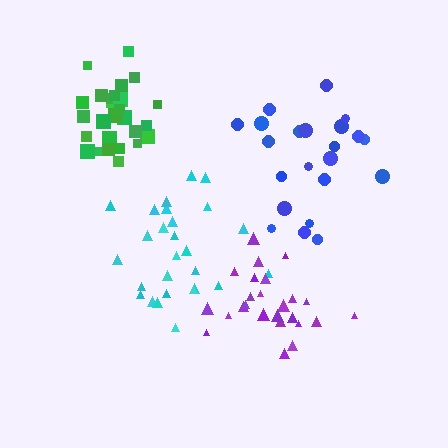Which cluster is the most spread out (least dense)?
Cyan.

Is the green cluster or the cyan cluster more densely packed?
Green.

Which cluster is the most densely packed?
Green.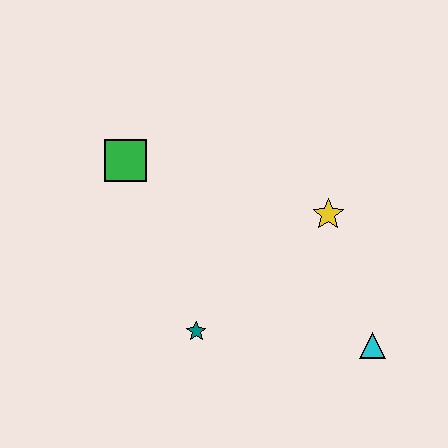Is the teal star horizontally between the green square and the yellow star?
Yes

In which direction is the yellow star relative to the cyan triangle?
The yellow star is above the cyan triangle.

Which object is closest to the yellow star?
The cyan triangle is closest to the yellow star.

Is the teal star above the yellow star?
No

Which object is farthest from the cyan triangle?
The green square is farthest from the cyan triangle.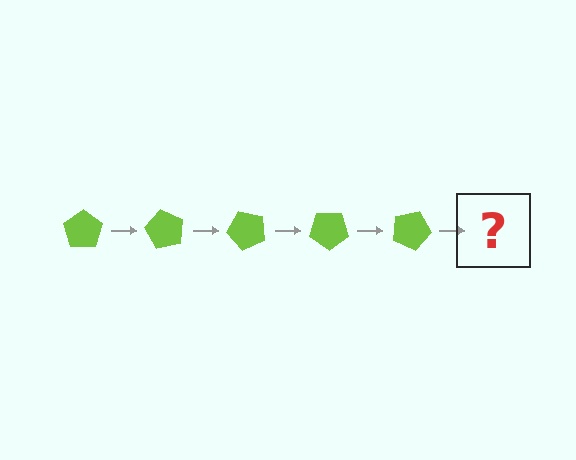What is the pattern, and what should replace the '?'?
The pattern is that the pentagon rotates 60 degrees each step. The '?' should be a lime pentagon rotated 300 degrees.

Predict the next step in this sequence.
The next step is a lime pentagon rotated 300 degrees.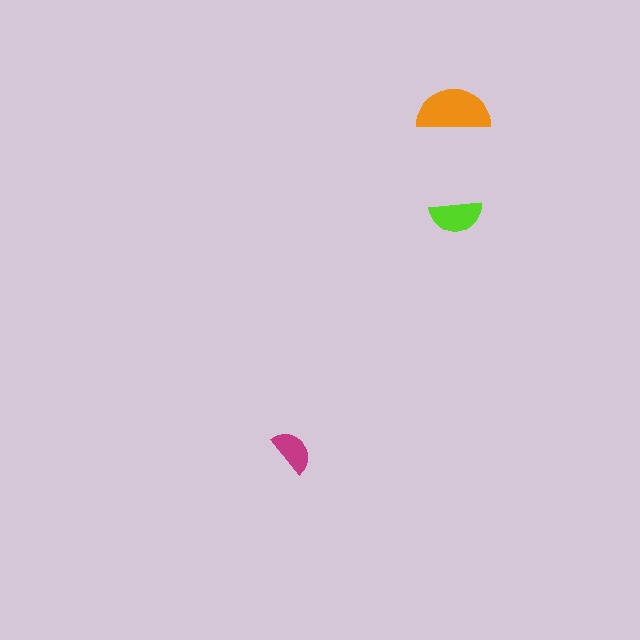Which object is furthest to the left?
The magenta semicircle is leftmost.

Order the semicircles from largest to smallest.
the orange one, the lime one, the magenta one.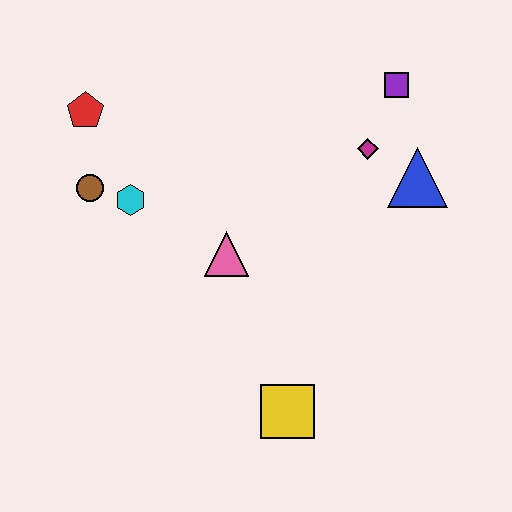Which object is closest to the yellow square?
The pink triangle is closest to the yellow square.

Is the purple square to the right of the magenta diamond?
Yes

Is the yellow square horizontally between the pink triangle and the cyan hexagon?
No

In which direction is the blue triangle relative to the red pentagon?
The blue triangle is to the right of the red pentagon.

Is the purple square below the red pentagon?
No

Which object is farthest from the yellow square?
The red pentagon is farthest from the yellow square.